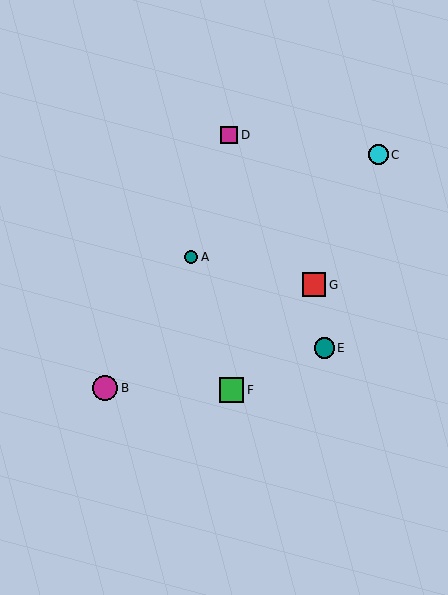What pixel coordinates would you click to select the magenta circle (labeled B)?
Click at (105, 388) to select the magenta circle B.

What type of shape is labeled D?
Shape D is a magenta square.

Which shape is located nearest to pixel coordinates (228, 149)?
The magenta square (labeled D) at (229, 135) is nearest to that location.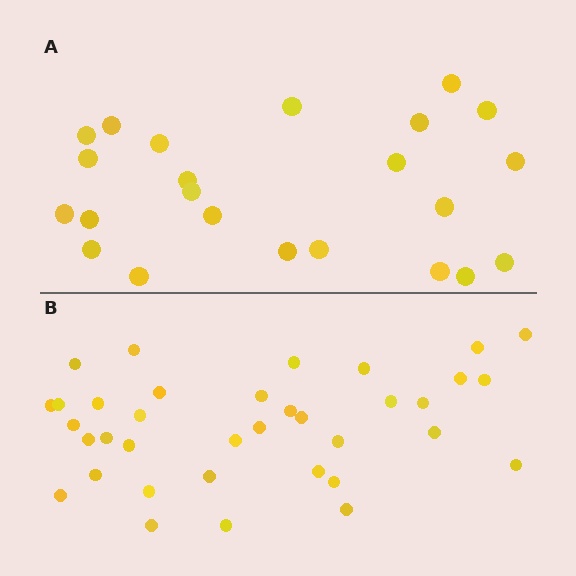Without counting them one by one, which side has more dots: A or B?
Region B (the bottom region) has more dots.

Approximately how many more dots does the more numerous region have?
Region B has approximately 15 more dots than region A.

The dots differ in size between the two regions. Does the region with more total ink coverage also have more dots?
No. Region A has more total ink coverage because its dots are larger, but region B actually contains more individual dots. Total area can be misleading — the number of items is what matters here.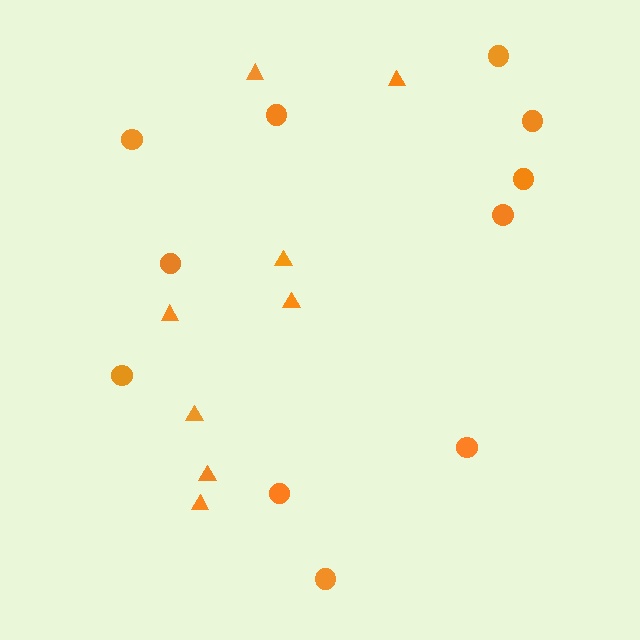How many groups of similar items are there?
There are 2 groups: one group of triangles (8) and one group of circles (11).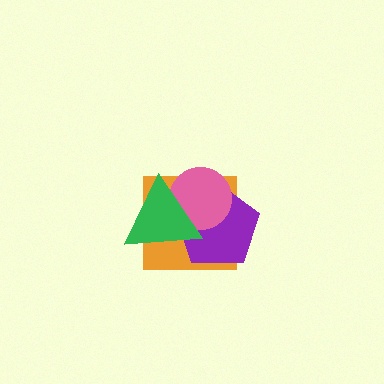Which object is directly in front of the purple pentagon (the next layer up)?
The pink circle is directly in front of the purple pentagon.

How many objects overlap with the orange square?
3 objects overlap with the orange square.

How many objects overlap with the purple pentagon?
3 objects overlap with the purple pentagon.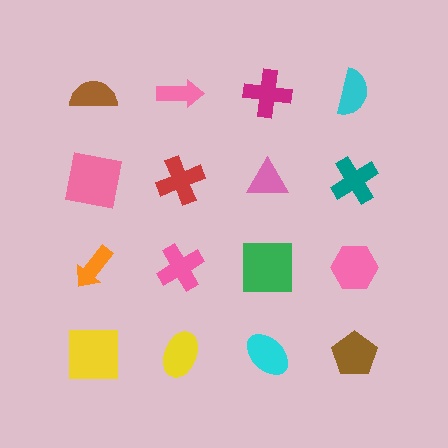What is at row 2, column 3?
A pink triangle.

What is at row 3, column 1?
An orange arrow.